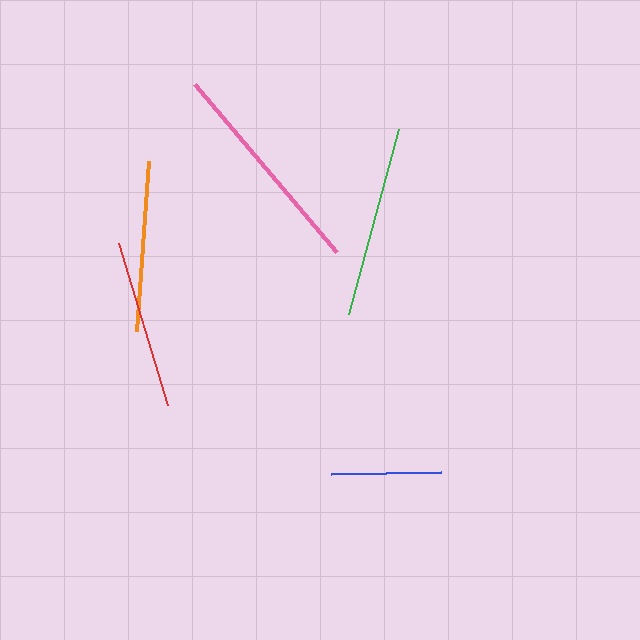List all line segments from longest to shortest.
From longest to shortest: pink, green, orange, red, blue.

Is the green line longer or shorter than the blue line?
The green line is longer than the blue line.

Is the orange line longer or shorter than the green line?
The green line is longer than the orange line.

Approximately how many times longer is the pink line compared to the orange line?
The pink line is approximately 1.3 times the length of the orange line.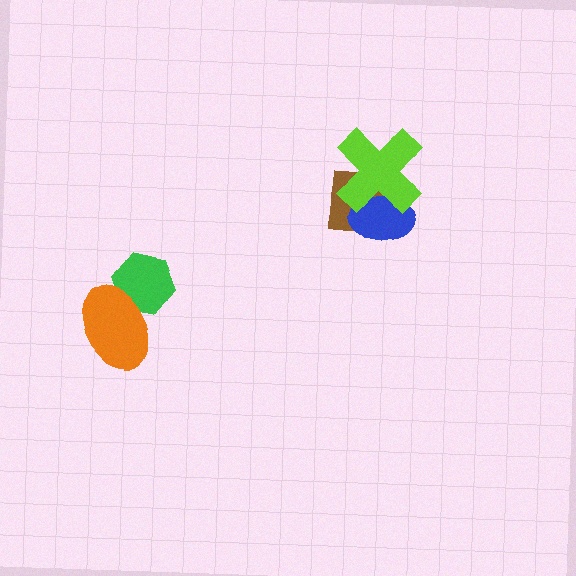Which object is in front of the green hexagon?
The orange ellipse is in front of the green hexagon.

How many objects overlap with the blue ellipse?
2 objects overlap with the blue ellipse.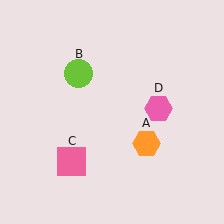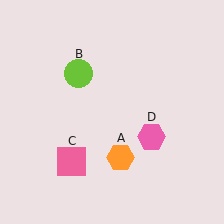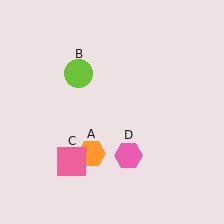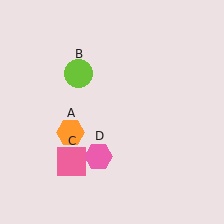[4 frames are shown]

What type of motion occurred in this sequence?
The orange hexagon (object A), pink hexagon (object D) rotated clockwise around the center of the scene.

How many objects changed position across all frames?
2 objects changed position: orange hexagon (object A), pink hexagon (object D).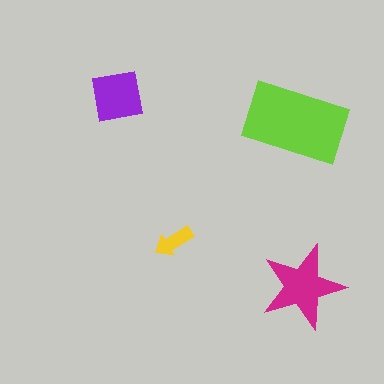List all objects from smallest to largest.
The yellow arrow, the purple square, the magenta star, the lime rectangle.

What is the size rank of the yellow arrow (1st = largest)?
4th.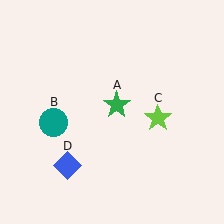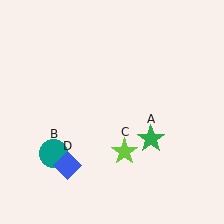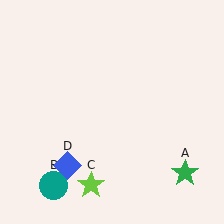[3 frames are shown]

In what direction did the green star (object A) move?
The green star (object A) moved down and to the right.